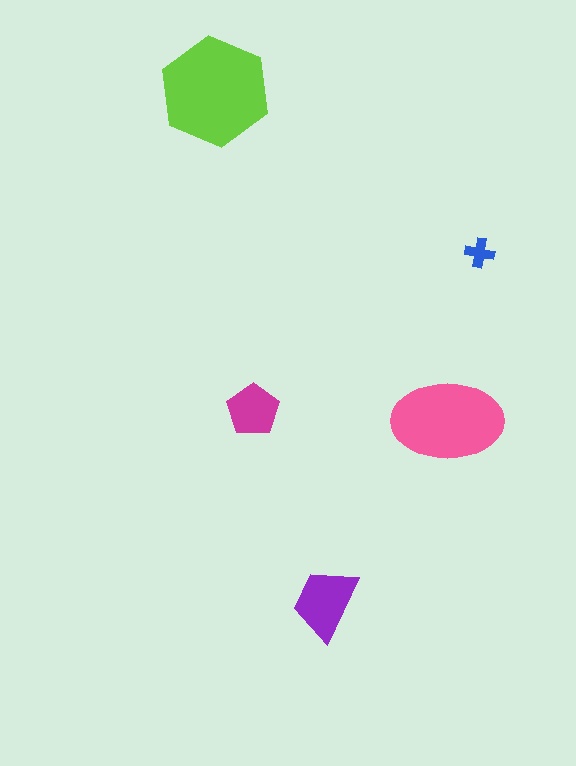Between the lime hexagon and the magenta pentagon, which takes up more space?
The lime hexagon.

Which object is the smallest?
The blue cross.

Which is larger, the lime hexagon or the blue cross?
The lime hexagon.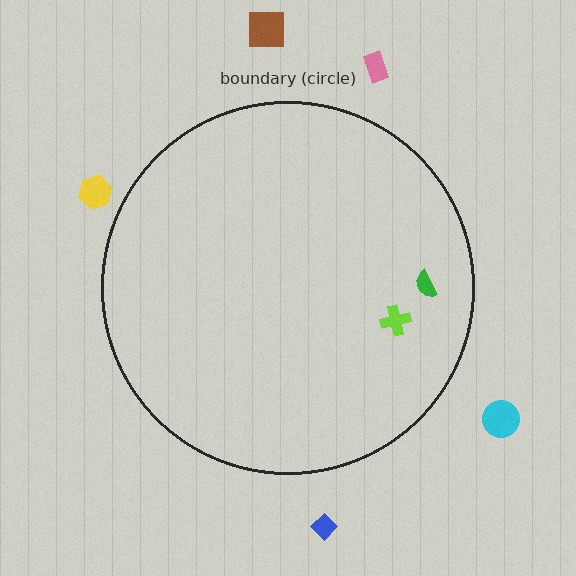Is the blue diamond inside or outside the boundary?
Outside.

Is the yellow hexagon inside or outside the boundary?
Outside.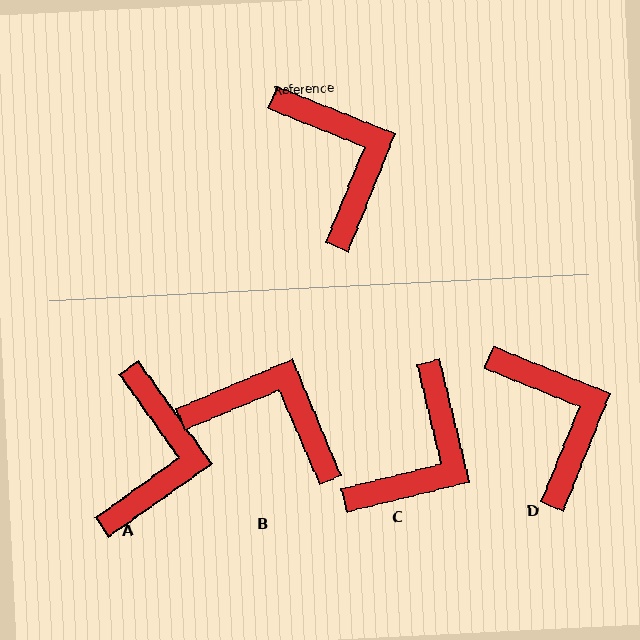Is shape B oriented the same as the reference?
No, it is off by about 45 degrees.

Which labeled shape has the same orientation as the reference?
D.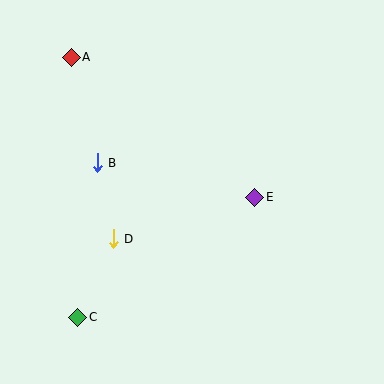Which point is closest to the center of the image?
Point E at (255, 197) is closest to the center.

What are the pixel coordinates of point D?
Point D is at (113, 239).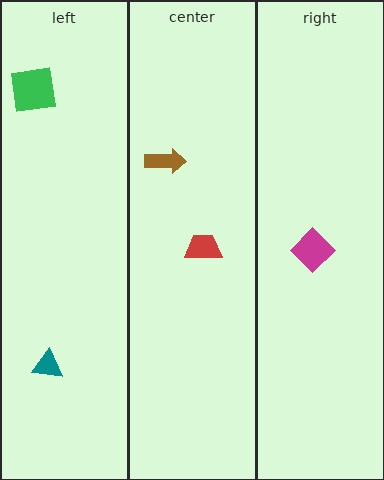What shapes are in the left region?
The green square, the teal triangle.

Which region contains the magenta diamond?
The right region.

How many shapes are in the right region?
1.